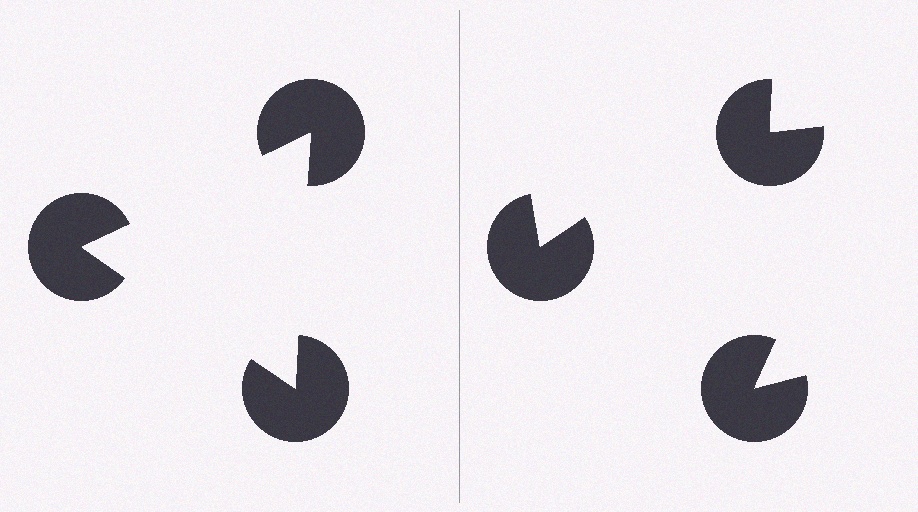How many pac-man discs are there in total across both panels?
6 — 3 on each side.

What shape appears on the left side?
An illusory triangle.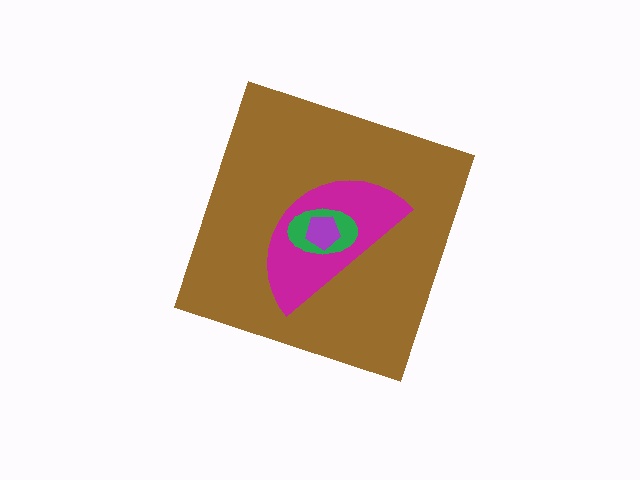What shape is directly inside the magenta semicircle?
The green ellipse.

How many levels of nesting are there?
4.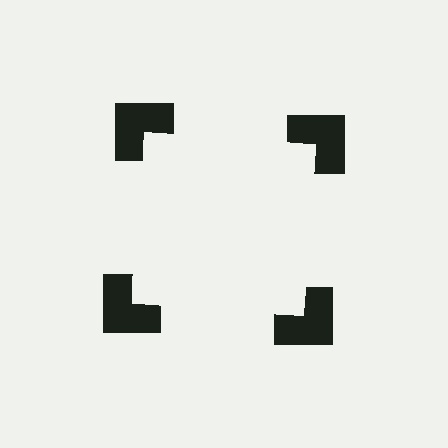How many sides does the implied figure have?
4 sides.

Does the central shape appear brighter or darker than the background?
It typically appears slightly brighter than the background, even though no actual brightness change is drawn.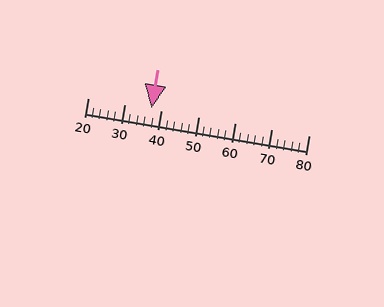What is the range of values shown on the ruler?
The ruler shows values from 20 to 80.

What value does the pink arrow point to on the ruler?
The pink arrow points to approximately 37.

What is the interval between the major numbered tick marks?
The major tick marks are spaced 10 units apart.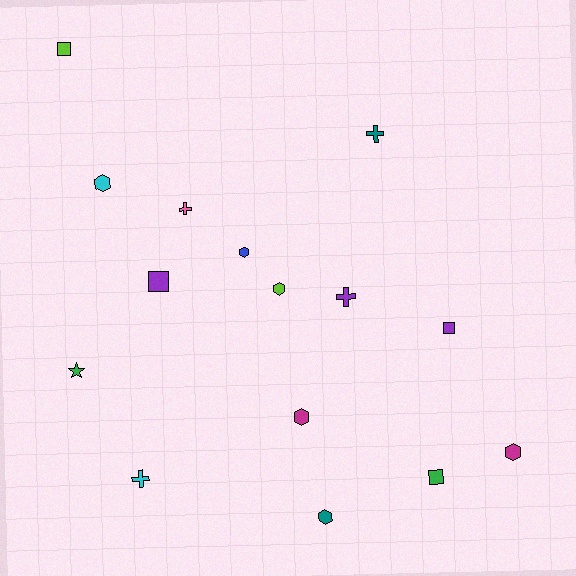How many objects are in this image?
There are 15 objects.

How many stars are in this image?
There is 1 star.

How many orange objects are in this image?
There are no orange objects.